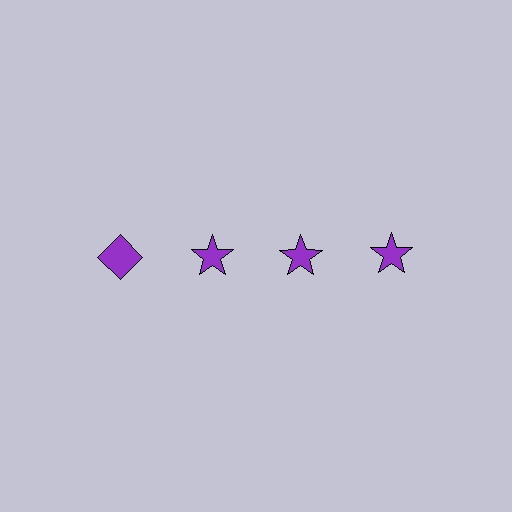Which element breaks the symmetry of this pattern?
The purple diamond in the top row, leftmost column breaks the symmetry. All other shapes are purple stars.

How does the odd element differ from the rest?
It has a different shape: diamond instead of star.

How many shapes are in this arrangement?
There are 4 shapes arranged in a grid pattern.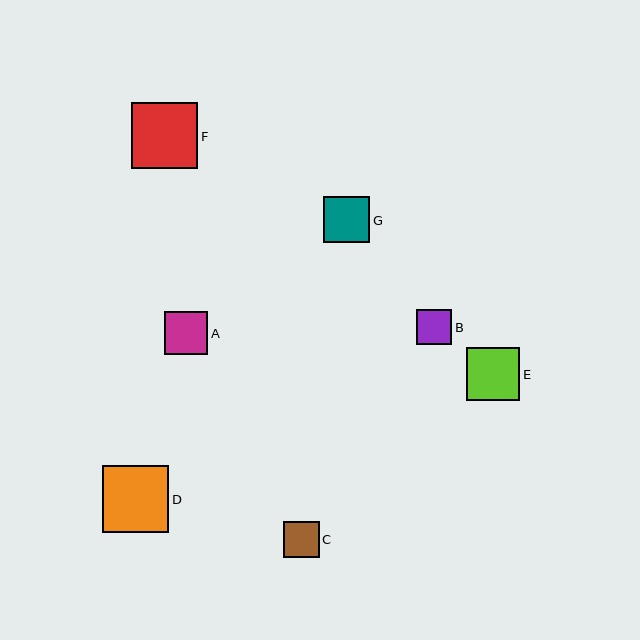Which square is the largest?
Square D is the largest with a size of approximately 66 pixels.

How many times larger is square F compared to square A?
Square F is approximately 1.5 times the size of square A.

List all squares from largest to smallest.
From largest to smallest: D, F, E, G, A, C, B.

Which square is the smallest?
Square B is the smallest with a size of approximately 35 pixels.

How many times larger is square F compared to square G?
Square F is approximately 1.4 times the size of square G.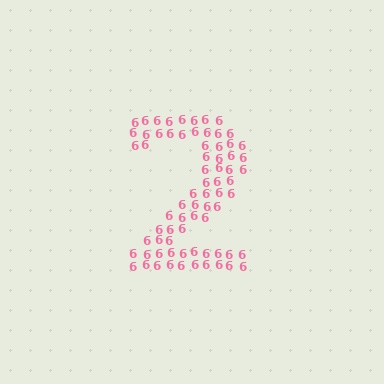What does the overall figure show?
The overall figure shows the digit 2.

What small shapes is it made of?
It is made of small digit 6's.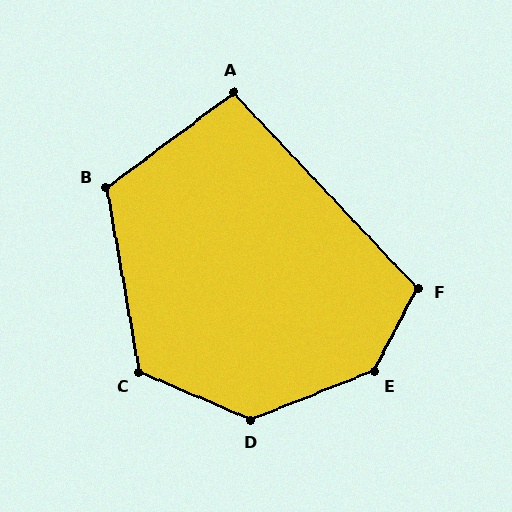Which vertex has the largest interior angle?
E, at approximately 140 degrees.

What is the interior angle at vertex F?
Approximately 109 degrees (obtuse).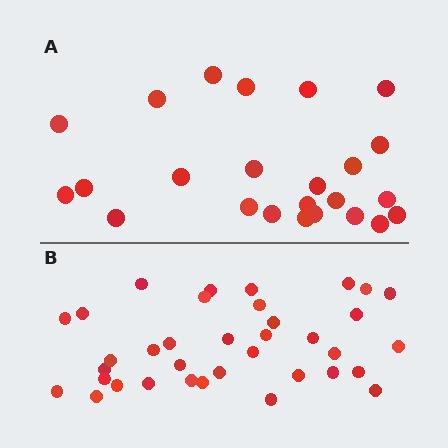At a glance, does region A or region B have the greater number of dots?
Region B (the bottom region) has more dots.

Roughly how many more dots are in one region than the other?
Region B has roughly 12 or so more dots than region A.